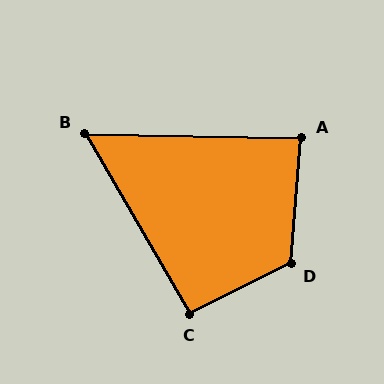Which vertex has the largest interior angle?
D, at approximately 121 degrees.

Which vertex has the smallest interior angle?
B, at approximately 59 degrees.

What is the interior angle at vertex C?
Approximately 94 degrees (approximately right).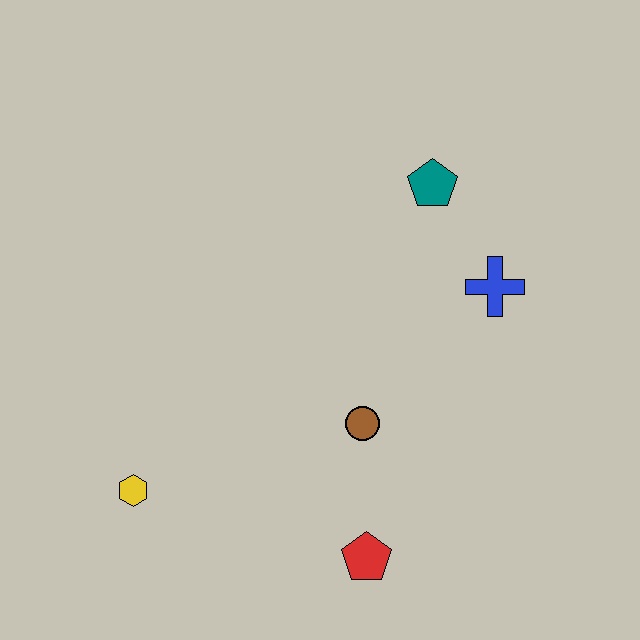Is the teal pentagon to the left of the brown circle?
No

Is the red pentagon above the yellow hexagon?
No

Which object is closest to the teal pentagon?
The blue cross is closest to the teal pentagon.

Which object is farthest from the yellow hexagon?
The teal pentagon is farthest from the yellow hexagon.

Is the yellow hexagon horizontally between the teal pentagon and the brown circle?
No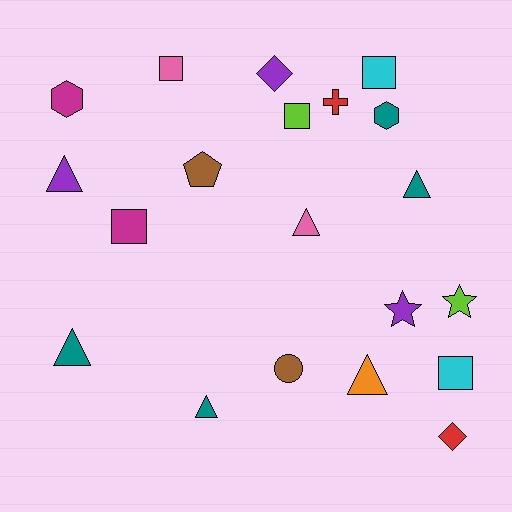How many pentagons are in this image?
There is 1 pentagon.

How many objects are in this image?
There are 20 objects.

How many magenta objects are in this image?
There are 2 magenta objects.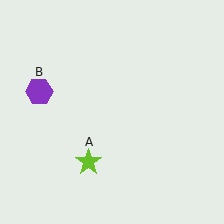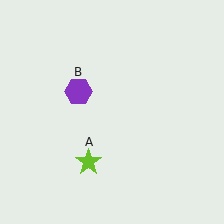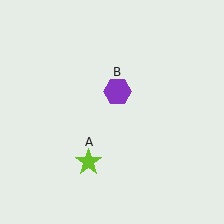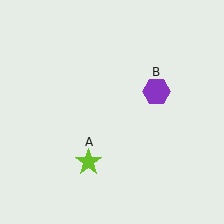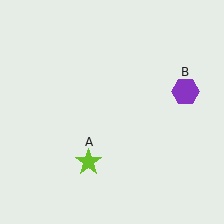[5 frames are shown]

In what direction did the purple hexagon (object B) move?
The purple hexagon (object B) moved right.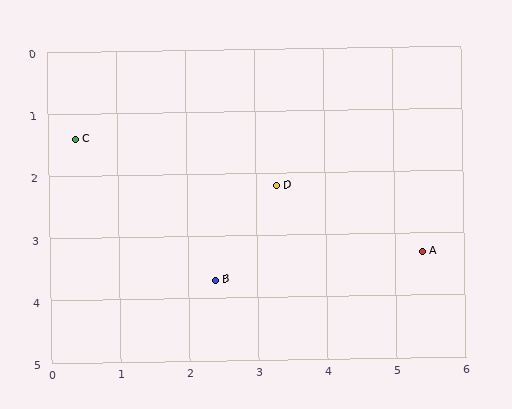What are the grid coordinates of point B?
Point B is at approximately (2.4, 3.7).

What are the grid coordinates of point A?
Point A is at approximately (5.4, 3.3).